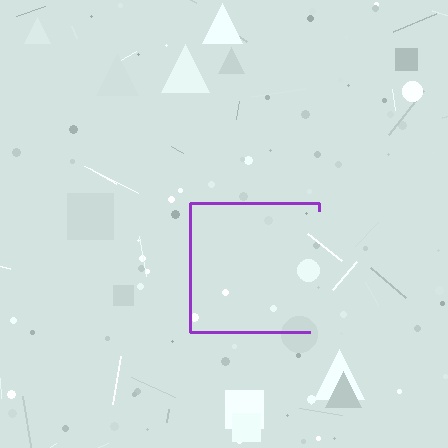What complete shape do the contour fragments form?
The contour fragments form a square.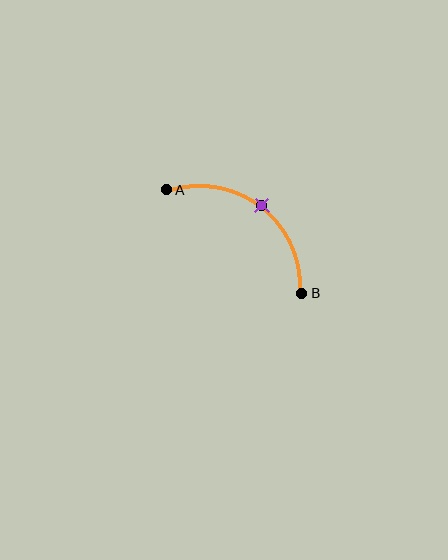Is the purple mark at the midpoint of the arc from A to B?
Yes. The purple mark lies on the arc at equal arc-length from both A and B — it is the arc midpoint.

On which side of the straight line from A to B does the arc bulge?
The arc bulges above and to the right of the straight line connecting A and B.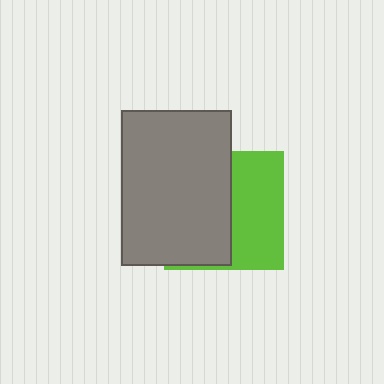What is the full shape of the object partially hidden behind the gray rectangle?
The partially hidden object is a lime square.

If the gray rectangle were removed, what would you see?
You would see the complete lime square.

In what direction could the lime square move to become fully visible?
The lime square could move right. That would shift it out from behind the gray rectangle entirely.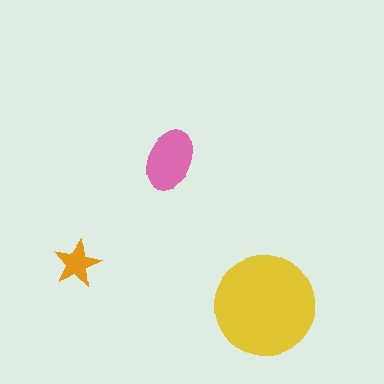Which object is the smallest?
The orange star.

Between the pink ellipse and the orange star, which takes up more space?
The pink ellipse.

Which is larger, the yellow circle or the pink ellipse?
The yellow circle.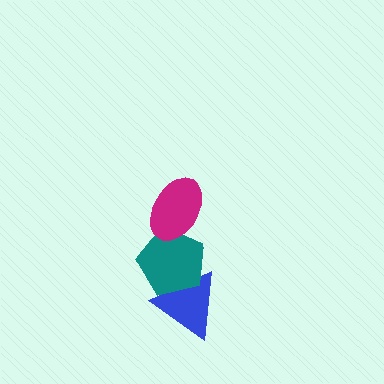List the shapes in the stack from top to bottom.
From top to bottom: the magenta ellipse, the teal pentagon, the blue triangle.